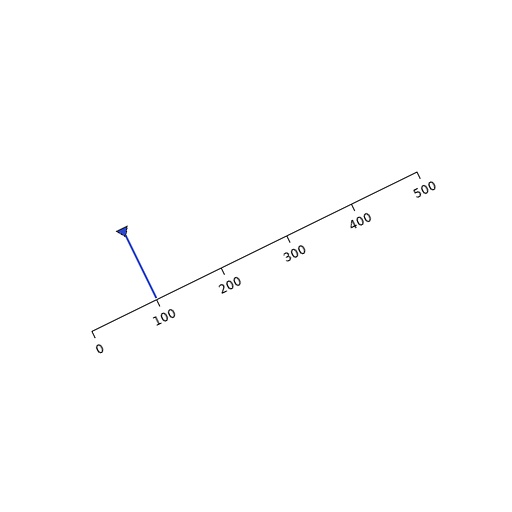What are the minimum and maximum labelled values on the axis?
The axis runs from 0 to 500.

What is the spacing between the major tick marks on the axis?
The major ticks are spaced 100 apart.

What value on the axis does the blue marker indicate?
The marker indicates approximately 100.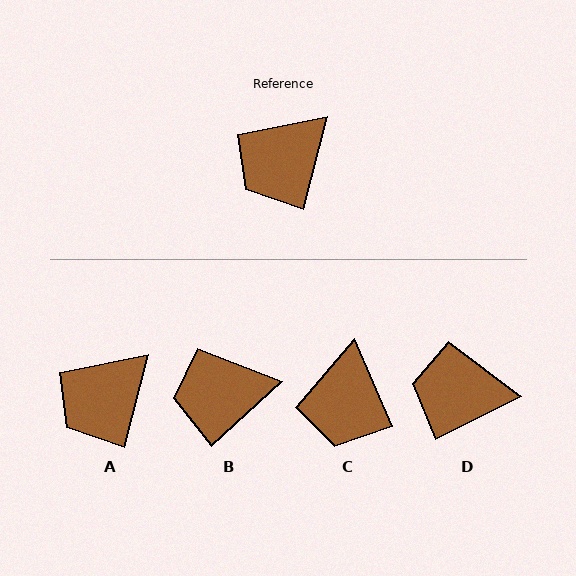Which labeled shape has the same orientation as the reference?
A.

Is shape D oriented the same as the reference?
No, it is off by about 49 degrees.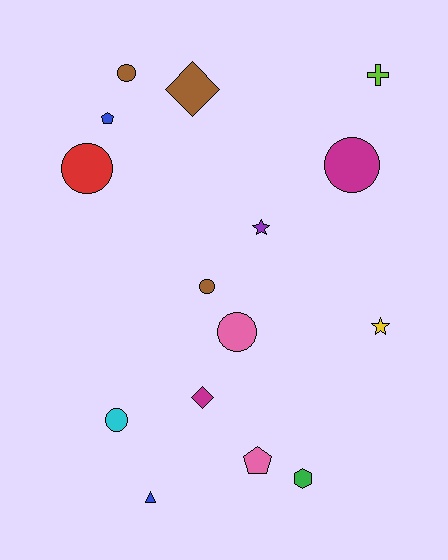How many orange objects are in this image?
There are no orange objects.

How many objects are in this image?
There are 15 objects.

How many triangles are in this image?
There is 1 triangle.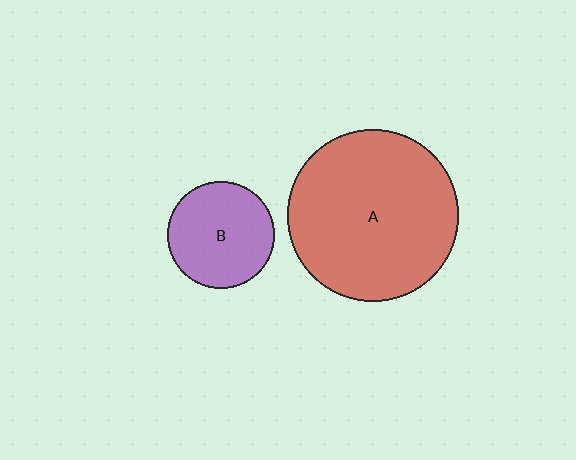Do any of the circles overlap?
No, none of the circles overlap.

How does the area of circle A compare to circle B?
Approximately 2.6 times.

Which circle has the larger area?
Circle A (red).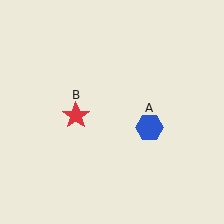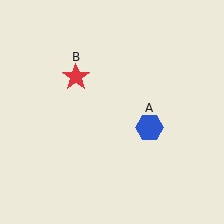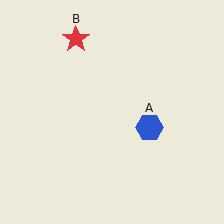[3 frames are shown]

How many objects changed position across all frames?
1 object changed position: red star (object B).